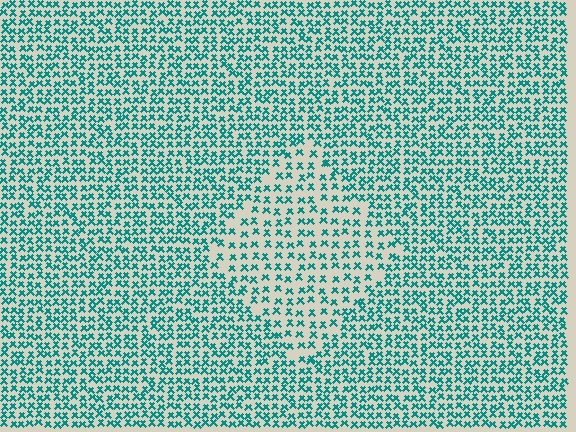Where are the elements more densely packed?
The elements are more densely packed outside the diamond boundary.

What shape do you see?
I see a diamond.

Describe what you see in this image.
The image contains small teal elements arranged at two different densities. A diamond-shaped region is visible where the elements are less densely packed than the surrounding area.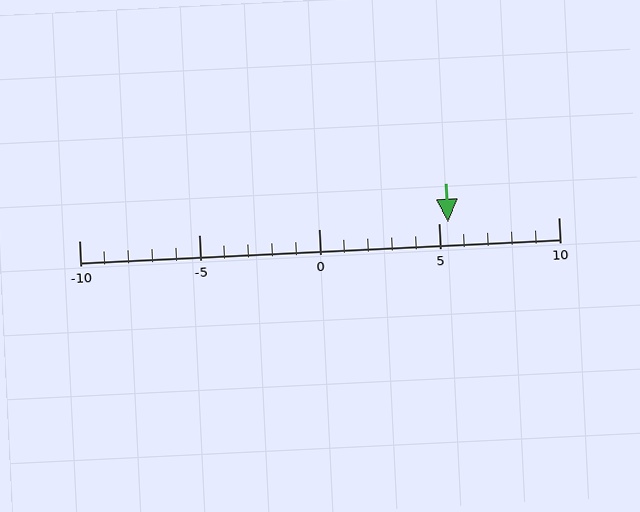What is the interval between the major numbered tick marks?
The major tick marks are spaced 5 units apart.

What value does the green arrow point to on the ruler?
The green arrow points to approximately 5.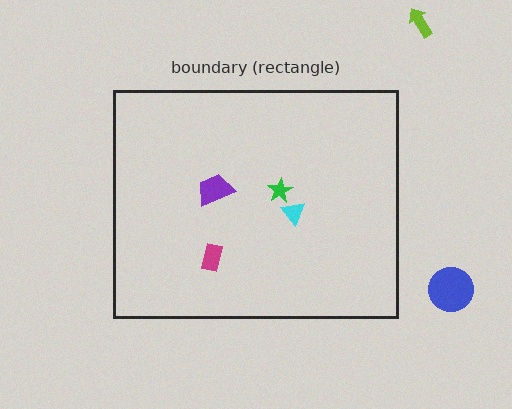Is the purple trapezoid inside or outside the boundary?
Inside.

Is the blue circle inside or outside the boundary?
Outside.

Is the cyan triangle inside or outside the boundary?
Inside.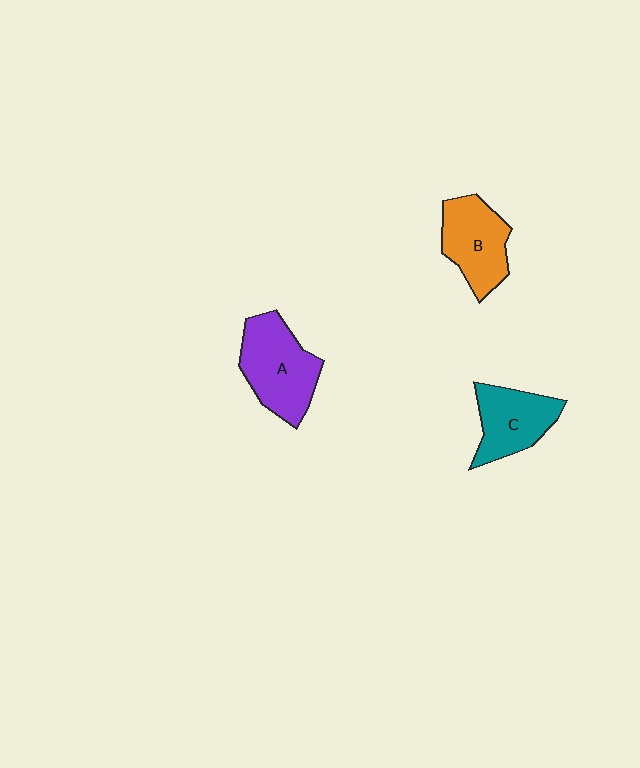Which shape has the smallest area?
Shape C (teal).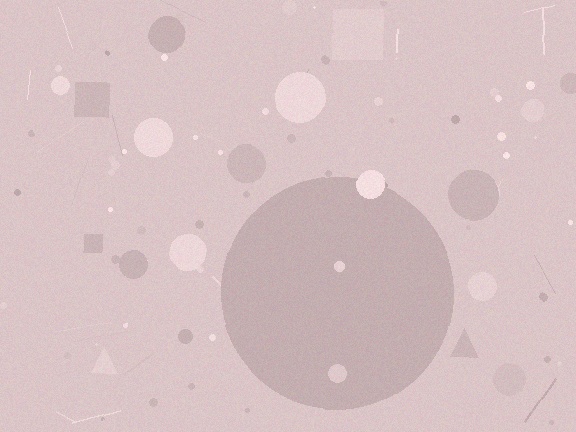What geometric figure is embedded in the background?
A circle is embedded in the background.